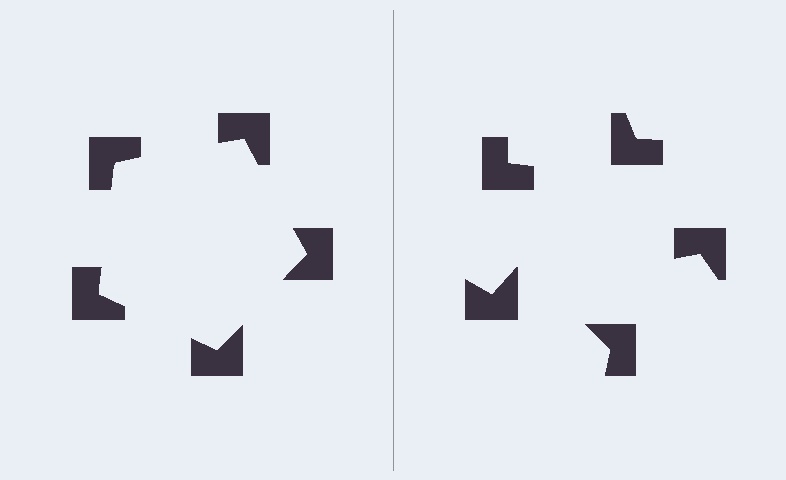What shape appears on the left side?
An illusory pentagon.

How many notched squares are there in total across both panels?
10 — 5 on each side.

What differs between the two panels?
The notched squares are positioned identically on both sides; only the wedge orientations differ. On the left they align to a pentagon; on the right they are misaligned.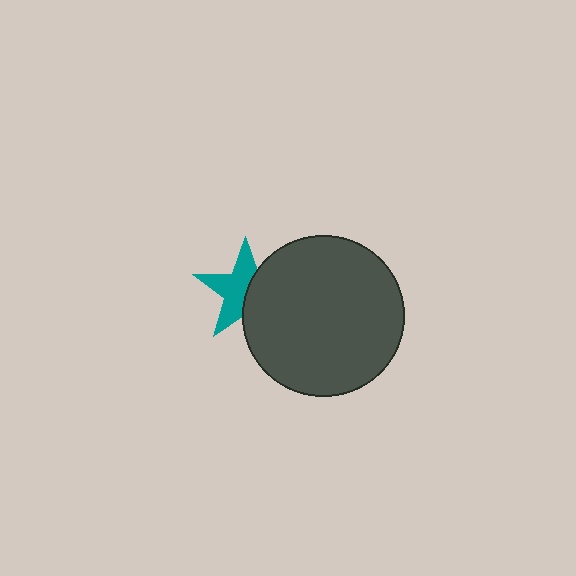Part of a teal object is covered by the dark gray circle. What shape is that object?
It is a star.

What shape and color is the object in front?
The object in front is a dark gray circle.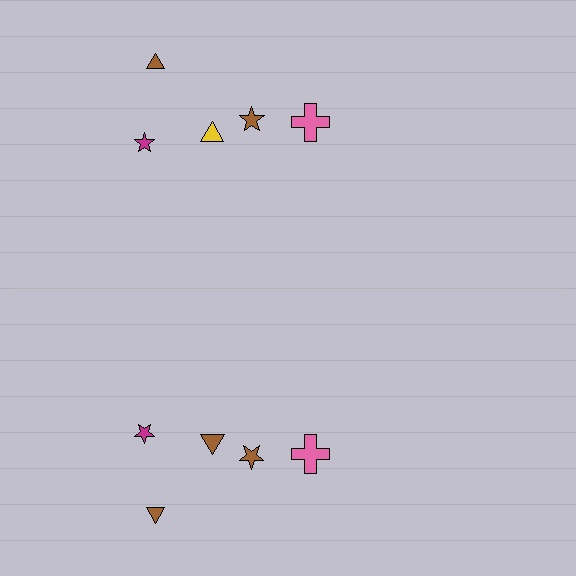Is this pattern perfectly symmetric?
No, the pattern is not perfectly symmetric. The brown triangle on the bottom side breaks the symmetry — its mirror counterpart is yellow.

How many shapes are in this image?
There are 10 shapes in this image.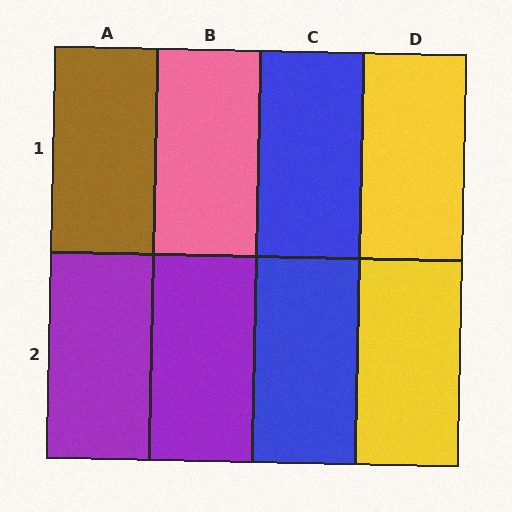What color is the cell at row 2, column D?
Yellow.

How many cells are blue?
2 cells are blue.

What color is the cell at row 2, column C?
Blue.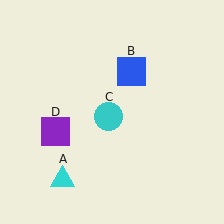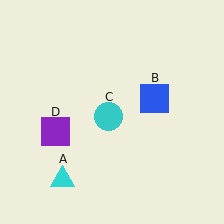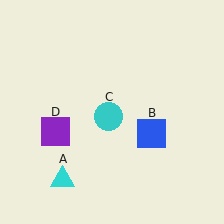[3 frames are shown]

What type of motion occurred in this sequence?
The blue square (object B) rotated clockwise around the center of the scene.